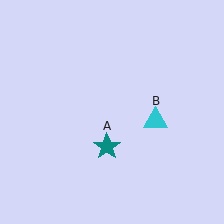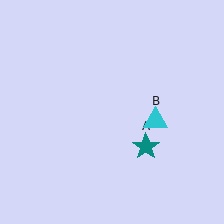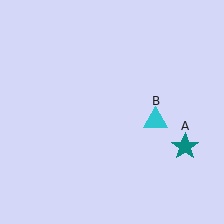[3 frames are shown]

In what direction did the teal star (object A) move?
The teal star (object A) moved right.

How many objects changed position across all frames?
1 object changed position: teal star (object A).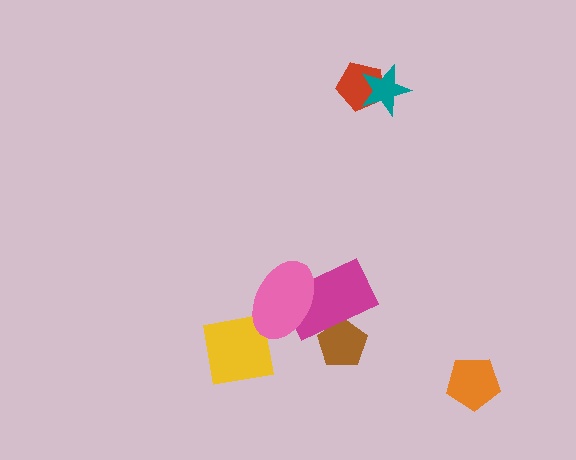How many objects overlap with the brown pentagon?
1 object overlaps with the brown pentagon.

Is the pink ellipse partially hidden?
No, no other shape covers it.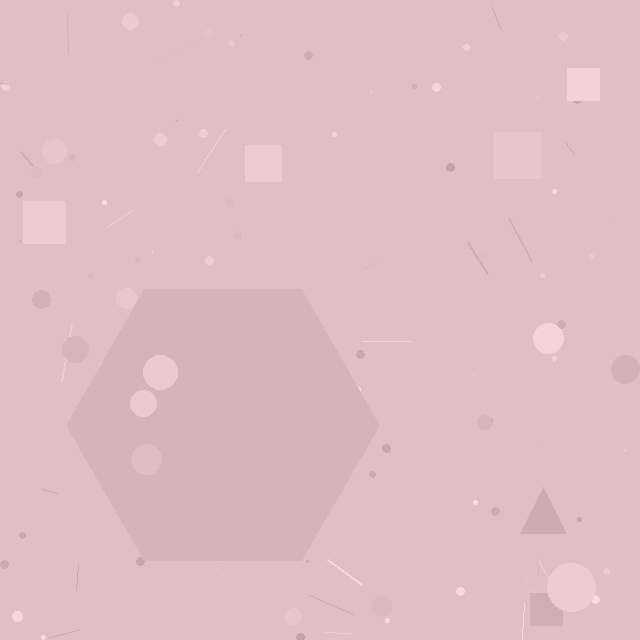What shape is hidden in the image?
A hexagon is hidden in the image.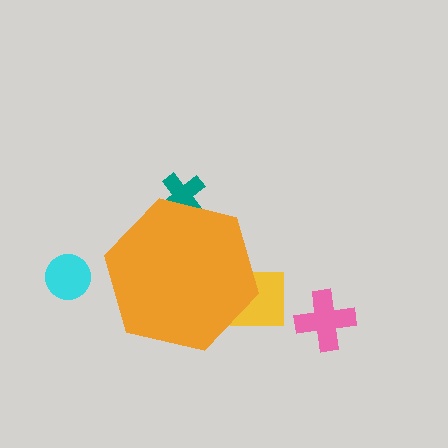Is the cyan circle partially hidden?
No, the cyan circle is fully visible.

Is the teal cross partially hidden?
Yes, the teal cross is partially hidden behind the orange hexagon.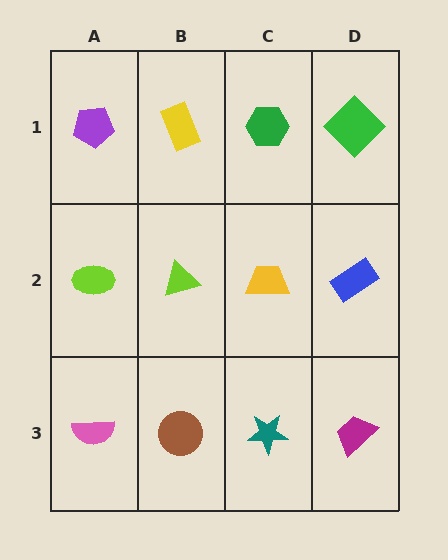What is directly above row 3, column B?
A lime triangle.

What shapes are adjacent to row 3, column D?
A blue rectangle (row 2, column D), a teal star (row 3, column C).